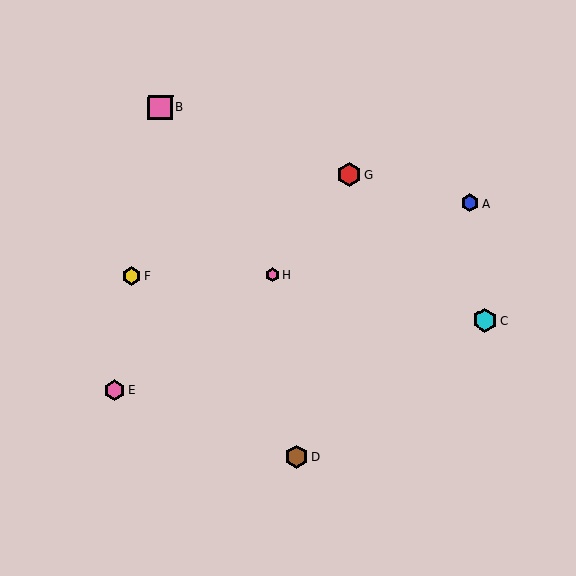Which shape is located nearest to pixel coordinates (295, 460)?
The brown hexagon (labeled D) at (296, 457) is nearest to that location.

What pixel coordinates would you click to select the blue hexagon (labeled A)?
Click at (470, 203) to select the blue hexagon A.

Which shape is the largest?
The pink square (labeled B) is the largest.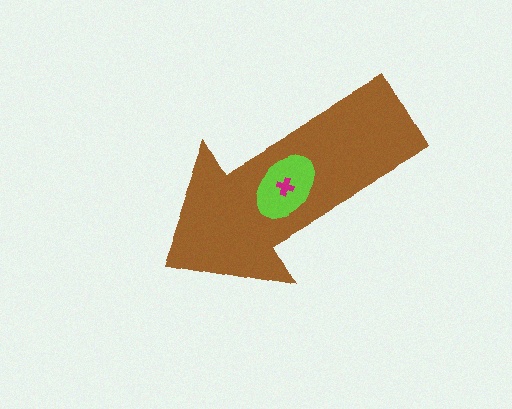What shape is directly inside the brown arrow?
The lime ellipse.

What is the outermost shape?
The brown arrow.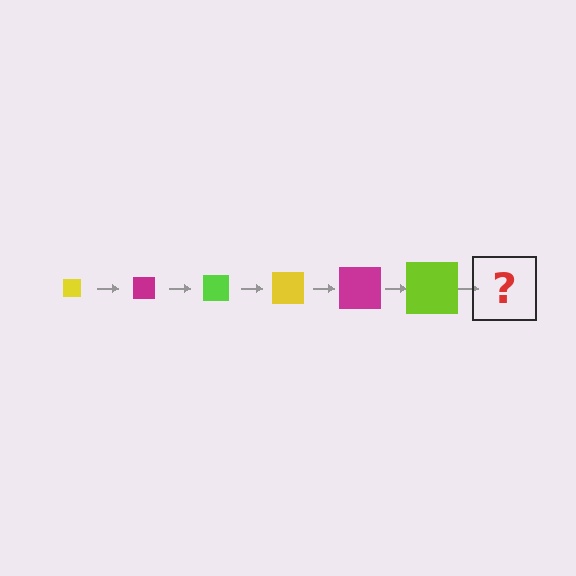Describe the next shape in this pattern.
It should be a yellow square, larger than the previous one.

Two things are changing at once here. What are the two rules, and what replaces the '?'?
The two rules are that the square grows larger each step and the color cycles through yellow, magenta, and lime. The '?' should be a yellow square, larger than the previous one.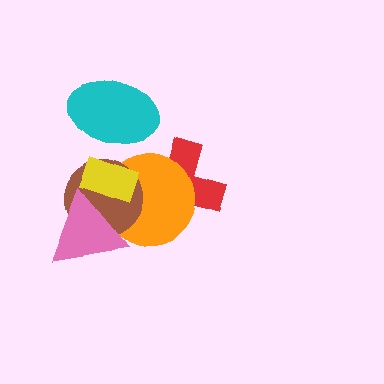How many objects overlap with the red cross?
2 objects overlap with the red cross.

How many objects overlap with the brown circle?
4 objects overlap with the brown circle.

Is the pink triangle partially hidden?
Yes, it is partially covered by another shape.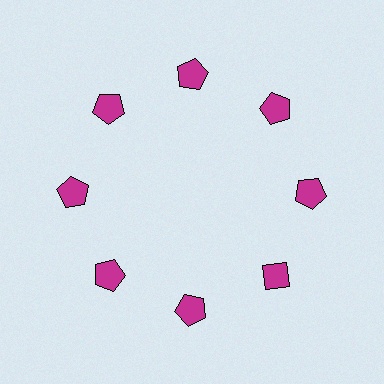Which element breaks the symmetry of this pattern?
The magenta diamond at roughly the 4 o'clock position breaks the symmetry. All other shapes are magenta pentagons.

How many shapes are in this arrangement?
There are 8 shapes arranged in a ring pattern.